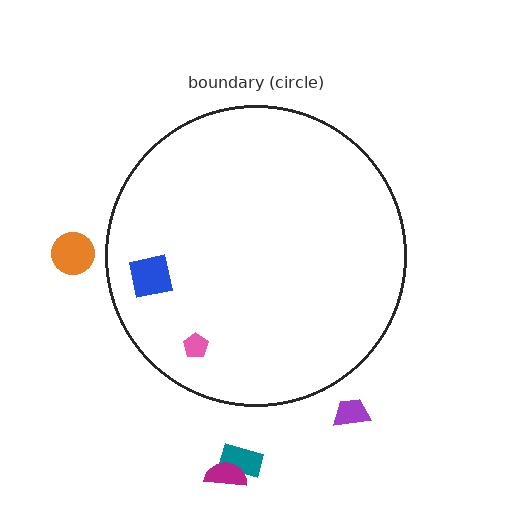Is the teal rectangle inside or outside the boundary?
Outside.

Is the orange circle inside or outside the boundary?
Outside.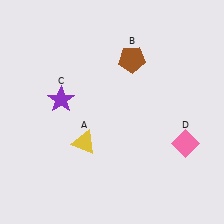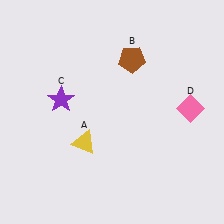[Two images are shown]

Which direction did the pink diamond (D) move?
The pink diamond (D) moved up.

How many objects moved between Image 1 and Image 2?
1 object moved between the two images.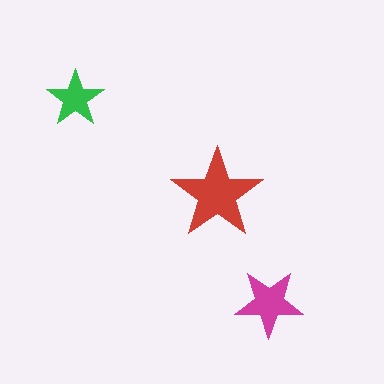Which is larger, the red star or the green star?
The red one.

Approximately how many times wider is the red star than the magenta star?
About 1.5 times wider.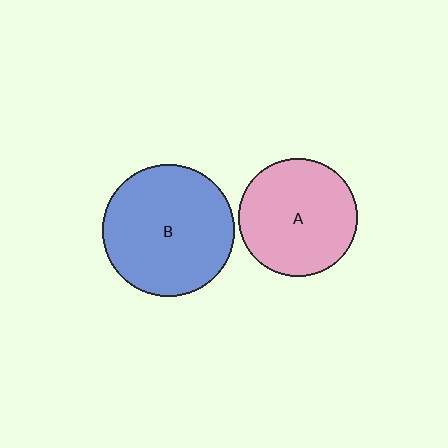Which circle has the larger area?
Circle B (blue).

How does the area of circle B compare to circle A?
Approximately 1.2 times.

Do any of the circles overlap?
No, none of the circles overlap.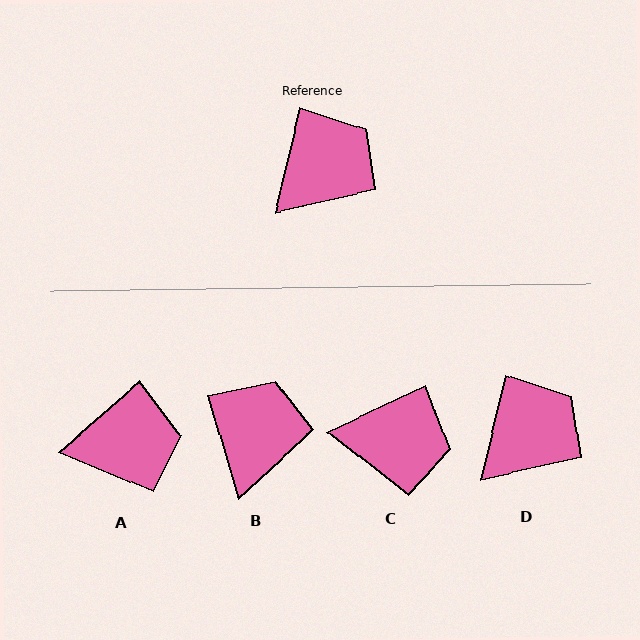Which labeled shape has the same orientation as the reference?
D.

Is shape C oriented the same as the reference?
No, it is off by about 51 degrees.